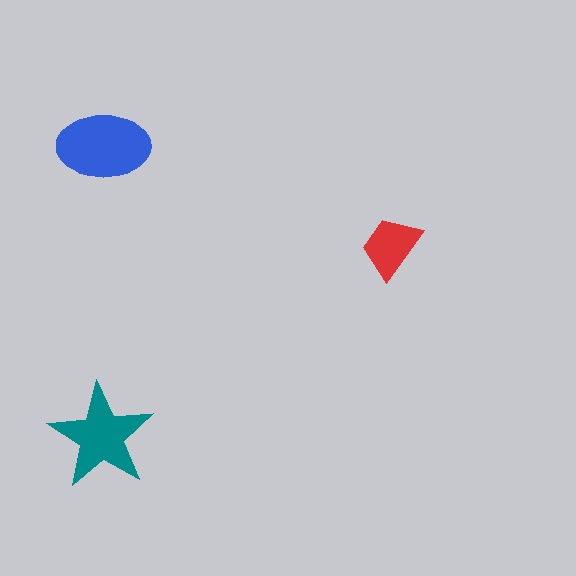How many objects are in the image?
There are 3 objects in the image.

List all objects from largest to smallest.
The blue ellipse, the teal star, the red trapezoid.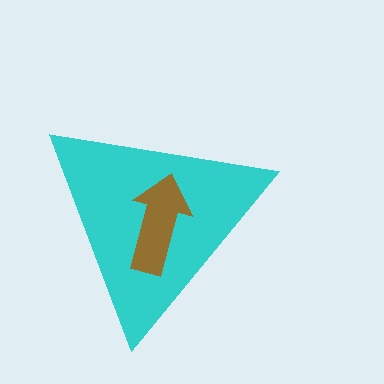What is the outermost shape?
The cyan triangle.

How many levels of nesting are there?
2.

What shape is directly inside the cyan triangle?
The brown arrow.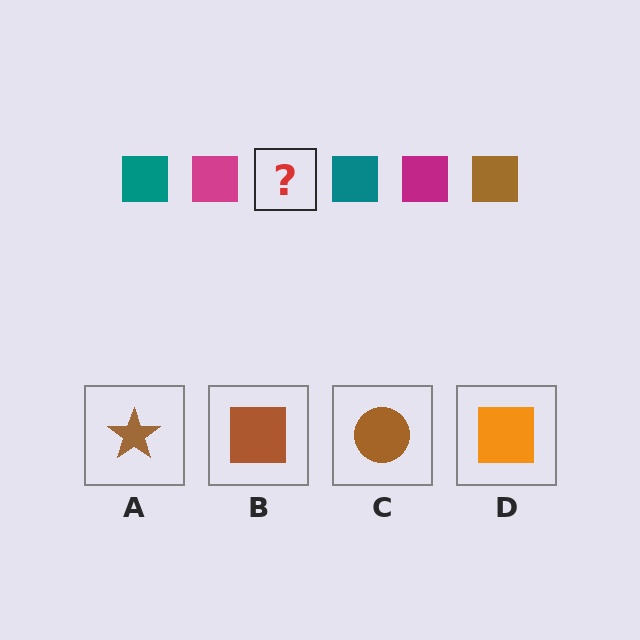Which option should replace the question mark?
Option B.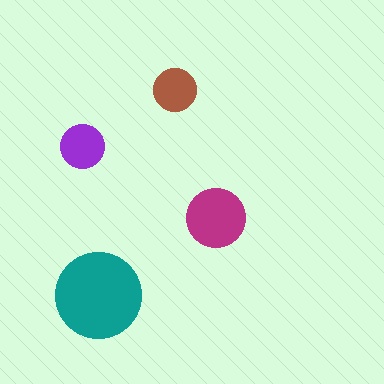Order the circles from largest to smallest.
the teal one, the magenta one, the purple one, the brown one.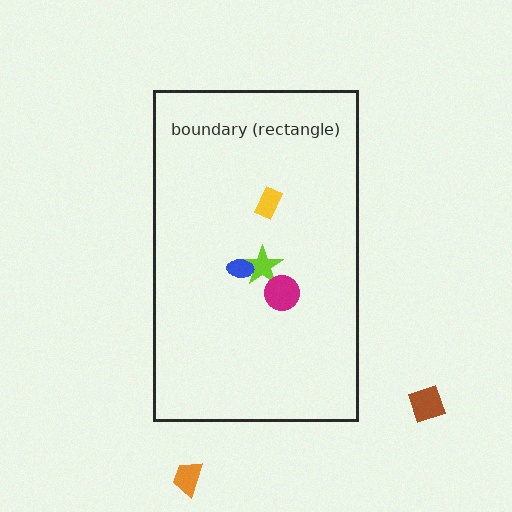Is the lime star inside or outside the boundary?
Inside.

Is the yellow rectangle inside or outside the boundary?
Inside.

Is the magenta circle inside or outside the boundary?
Inside.